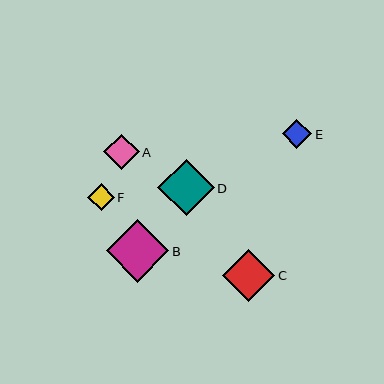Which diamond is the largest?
Diamond B is the largest with a size of approximately 63 pixels.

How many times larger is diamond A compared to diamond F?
Diamond A is approximately 1.3 times the size of diamond F.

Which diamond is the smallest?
Diamond F is the smallest with a size of approximately 27 pixels.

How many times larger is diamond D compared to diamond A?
Diamond D is approximately 1.6 times the size of diamond A.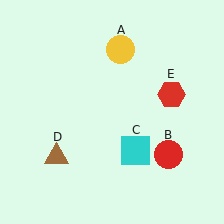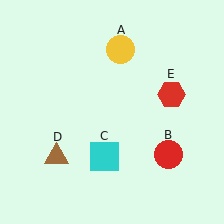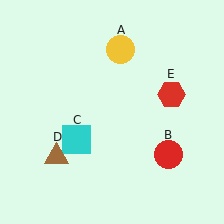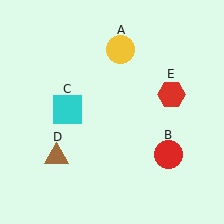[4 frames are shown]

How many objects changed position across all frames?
1 object changed position: cyan square (object C).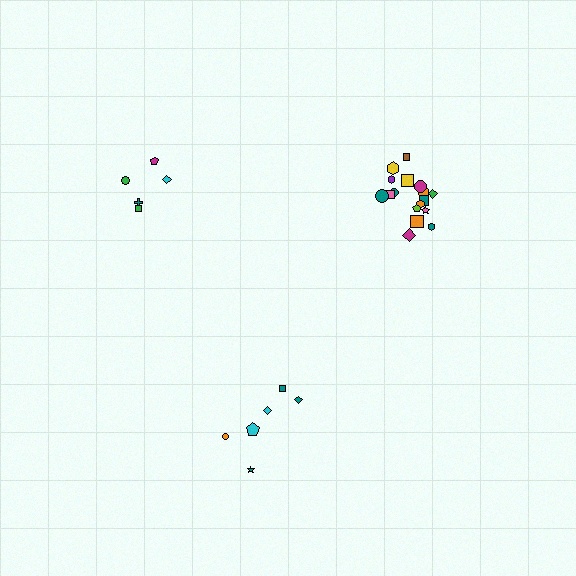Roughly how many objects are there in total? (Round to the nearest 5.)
Roughly 30 objects in total.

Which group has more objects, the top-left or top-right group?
The top-right group.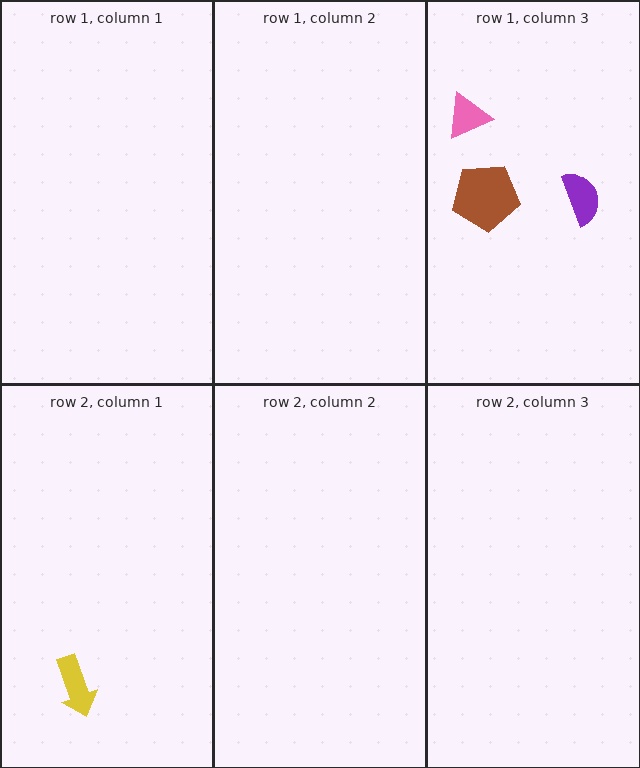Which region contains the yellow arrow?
The row 2, column 1 region.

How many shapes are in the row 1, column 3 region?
3.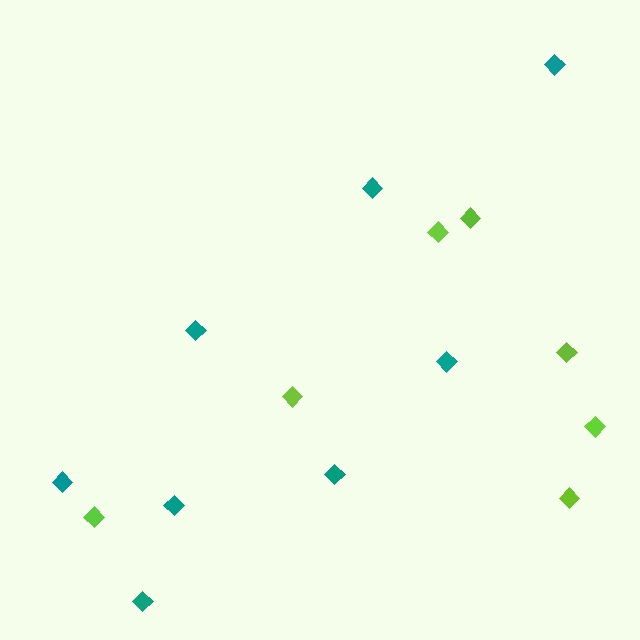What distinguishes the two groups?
There are 2 groups: one group of lime diamonds (7) and one group of teal diamonds (8).